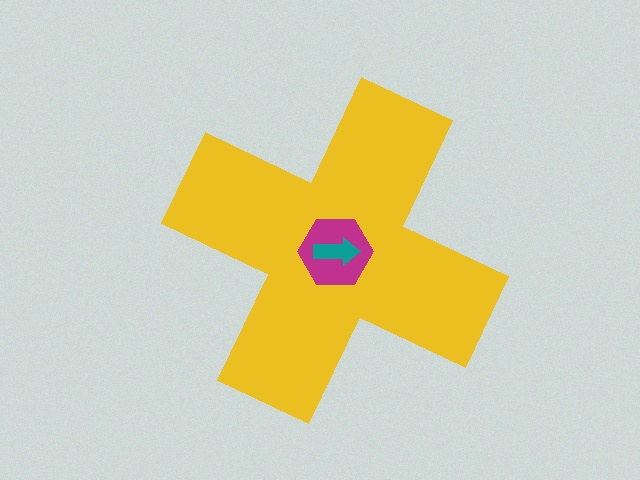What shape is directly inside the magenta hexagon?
The teal arrow.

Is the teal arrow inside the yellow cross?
Yes.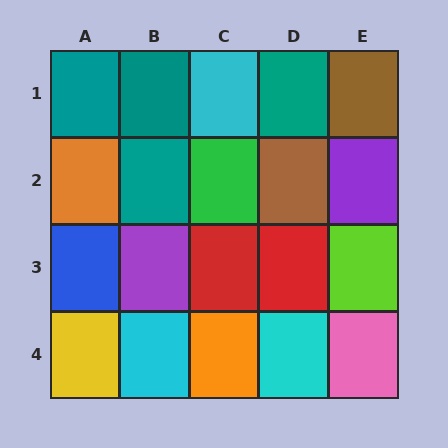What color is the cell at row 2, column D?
Brown.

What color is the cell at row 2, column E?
Purple.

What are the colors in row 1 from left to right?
Teal, teal, cyan, teal, brown.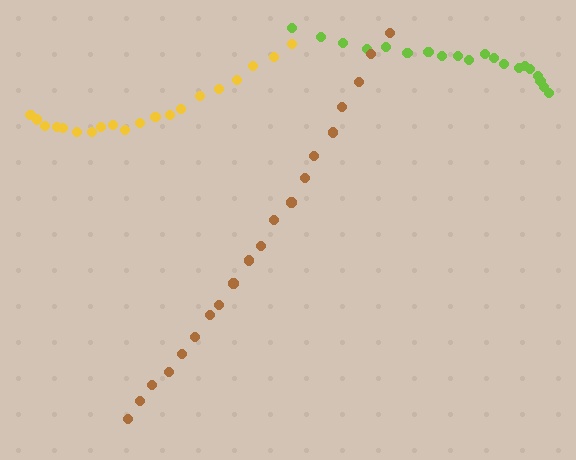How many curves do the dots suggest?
There are 3 distinct paths.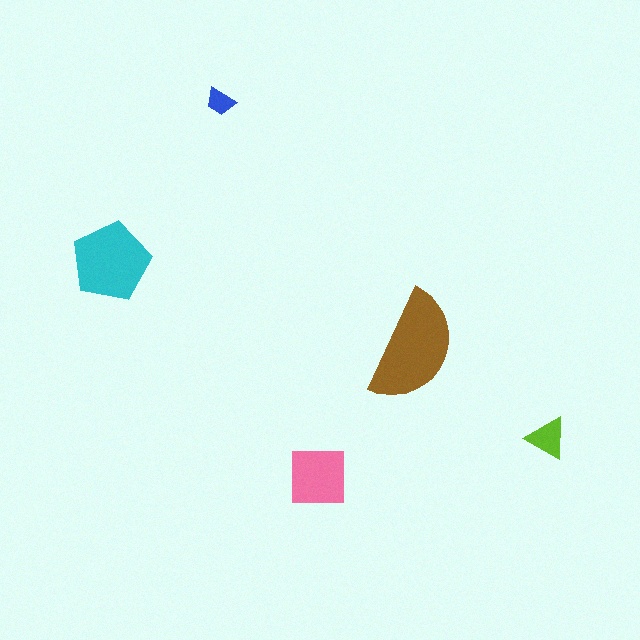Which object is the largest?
The brown semicircle.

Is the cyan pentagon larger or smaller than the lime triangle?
Larger.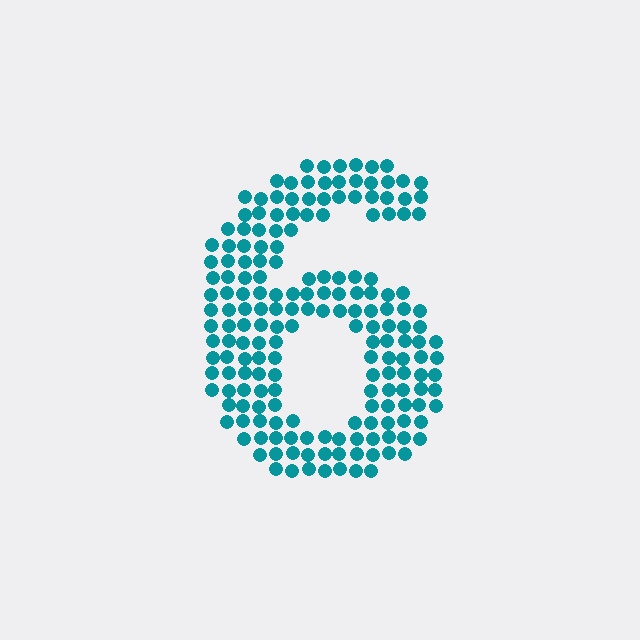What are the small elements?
The small elements are circles.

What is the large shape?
The large shape is the digit 6.